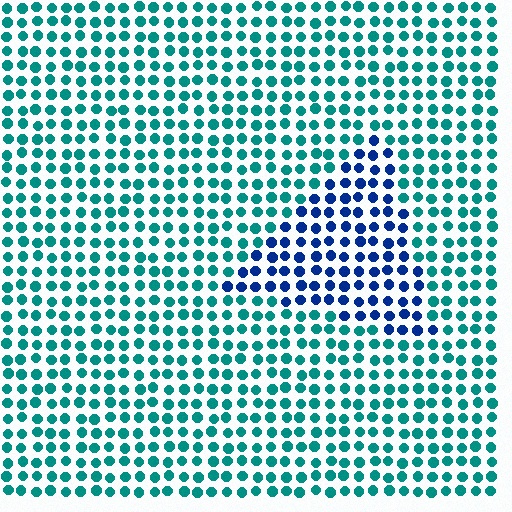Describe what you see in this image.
The image is filled with small teal elements in a uniform arrangement. A triangle-shaped region is visible where the elements are tinted to a slightly different hue, forming a subtle color boundary.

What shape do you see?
I see a triangle.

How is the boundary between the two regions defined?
The boundary is defined purely by a slight shift in hue (about 47 degrees). Spacing, size, and orientation are identical on both sides.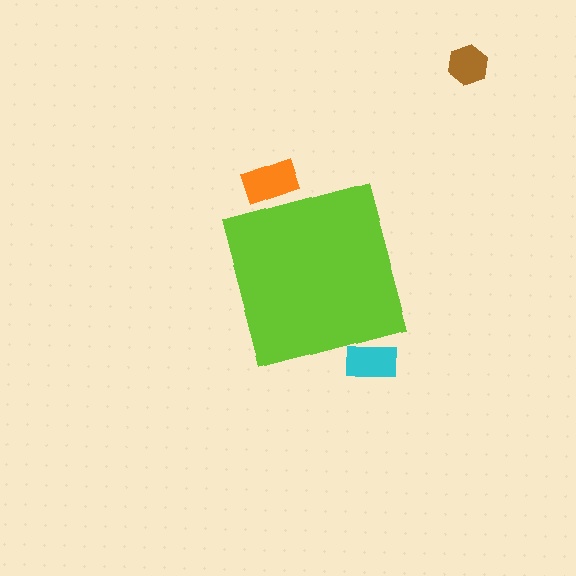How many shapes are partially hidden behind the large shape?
2 shapes are partially hidden.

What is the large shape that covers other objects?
A lime diamond.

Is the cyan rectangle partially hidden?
Yes, the cyan rectangle is partially hidden behind the lime diamond.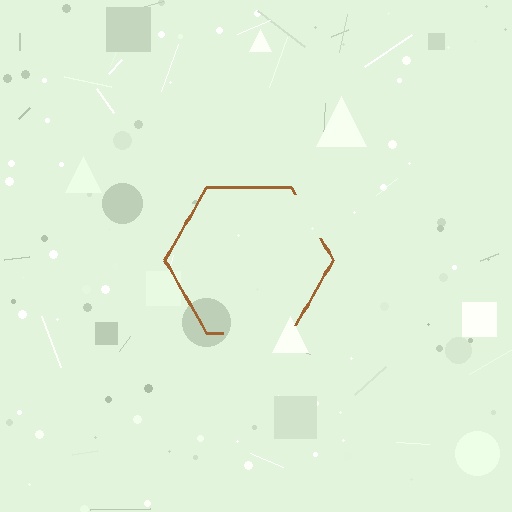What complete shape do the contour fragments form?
The contour fragments form a hexagon.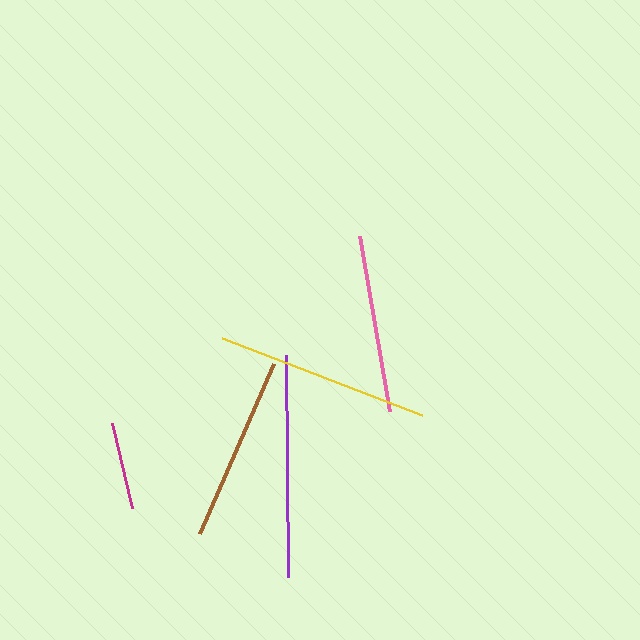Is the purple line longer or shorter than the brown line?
The purple line is longer than the brown line.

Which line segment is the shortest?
The magenta line is the shortest at approximately 87 pixels.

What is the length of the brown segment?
The brown segment is approximately 185 pixels long.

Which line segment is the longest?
The purple line is the longest at approximately 221 pixels.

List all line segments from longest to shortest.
From longest to shortest: purple, yellow, brown, pink, magenta.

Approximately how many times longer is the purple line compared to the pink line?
The purple line is approximately 1.2 times the length of the pink line.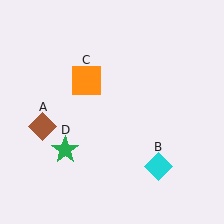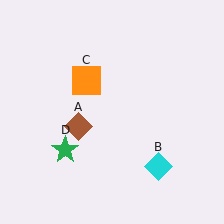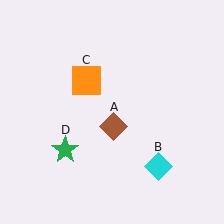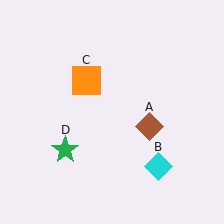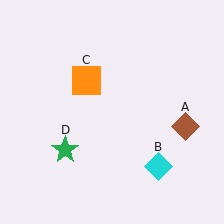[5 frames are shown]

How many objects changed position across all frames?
1 object changed position: brown diamond (object A).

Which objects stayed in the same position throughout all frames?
Cyan diamond (object B) and orange square (object C) and green star (object D) remained stationary.